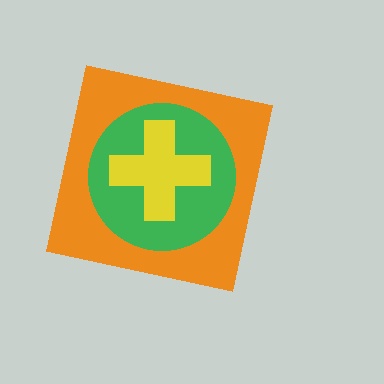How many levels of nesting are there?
3.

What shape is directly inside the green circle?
The yellow cross.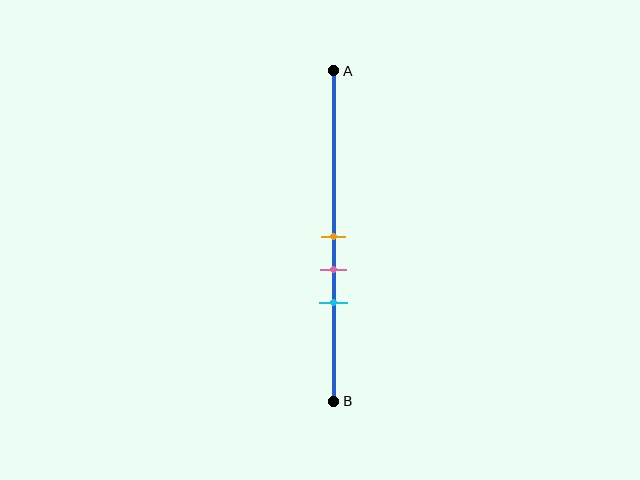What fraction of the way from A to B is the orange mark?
The orange mark is approximately 50% (0.5) of the way from A to B.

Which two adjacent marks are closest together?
The orange and pink marks are the closest adjacent pair.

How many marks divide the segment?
There are 3 marks dividing the segment.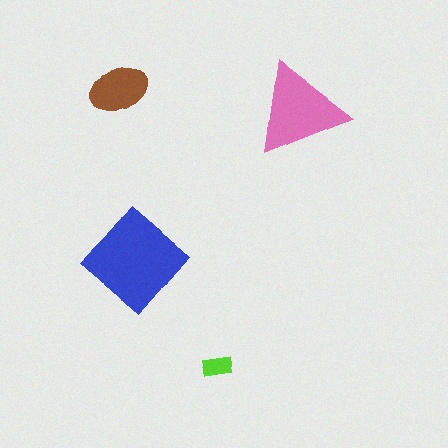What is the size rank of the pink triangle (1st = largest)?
2nd.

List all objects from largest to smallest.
The blue diamond, the pink triangle, the brown ellipse, the lime rectangle.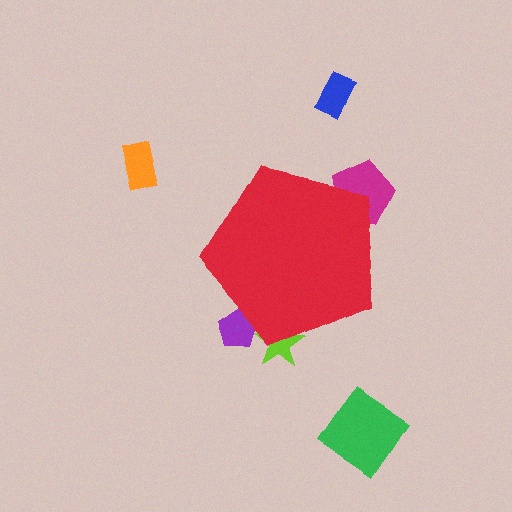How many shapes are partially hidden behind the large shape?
3 shapes are partially hidden.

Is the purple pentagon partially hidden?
Yes, the purple pentagon is partially hidden behind the red pentagon.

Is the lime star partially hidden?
Yes, the lime star is partially hidden behind the red pentagon.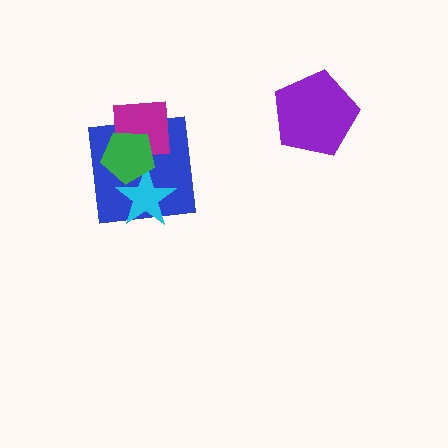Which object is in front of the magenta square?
The green pentagon is in front of the magenta square.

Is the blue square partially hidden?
Yes, it is partially covered by another shape.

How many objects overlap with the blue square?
3 objects overlap with the blue square.